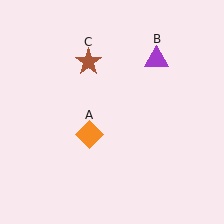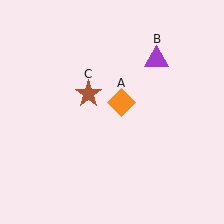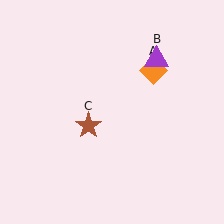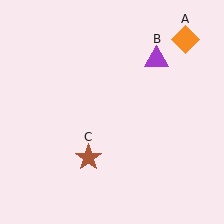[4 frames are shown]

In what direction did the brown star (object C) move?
The brown star (object C) moved down.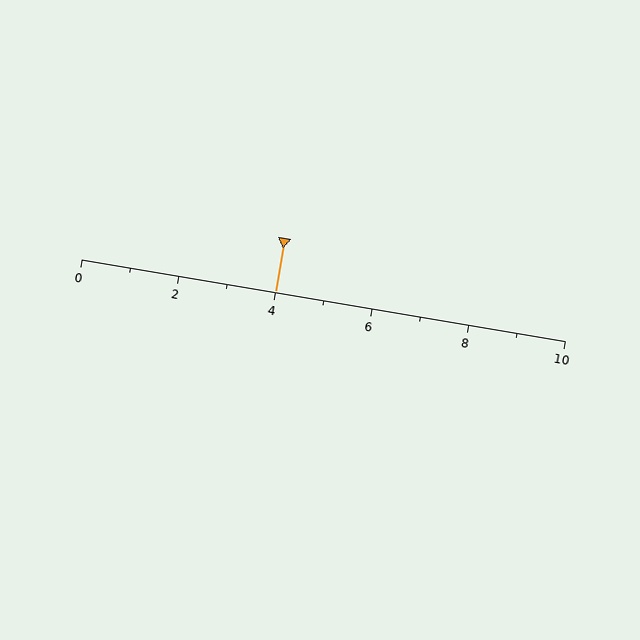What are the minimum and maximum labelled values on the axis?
The axis runs from 0 to 10.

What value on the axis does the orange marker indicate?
The marker indicates approximately 4.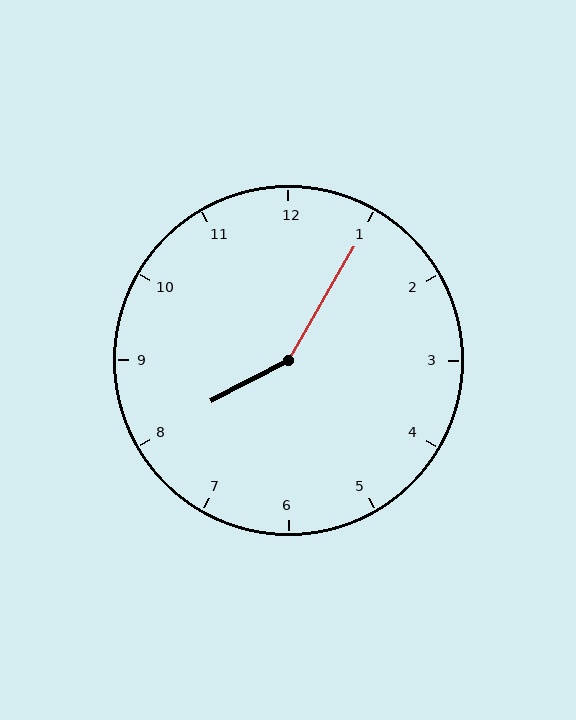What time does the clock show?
8:05.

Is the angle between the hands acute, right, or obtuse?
It is obtuse.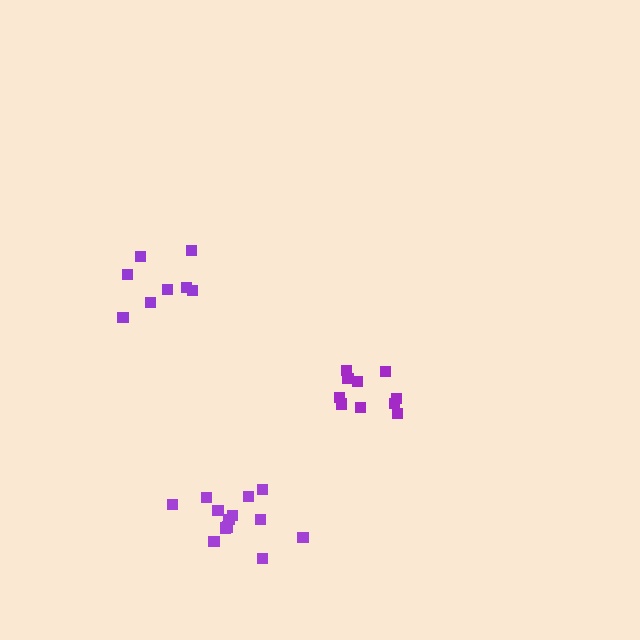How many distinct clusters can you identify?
There are 3 distinct clusters.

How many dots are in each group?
Group 1: 10 dots, Group 2: 13 dots, Group 3: 8 dots (31 total).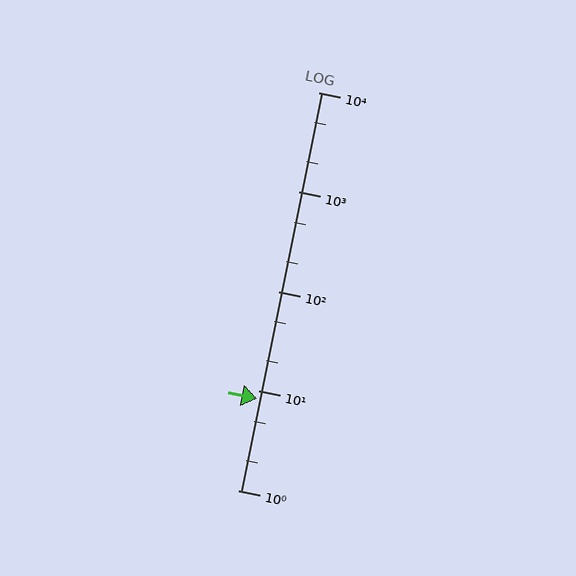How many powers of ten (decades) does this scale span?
The scale spans 4 decades, from 1 to 10000.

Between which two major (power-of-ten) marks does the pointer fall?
The pointer is between 1 and 10.